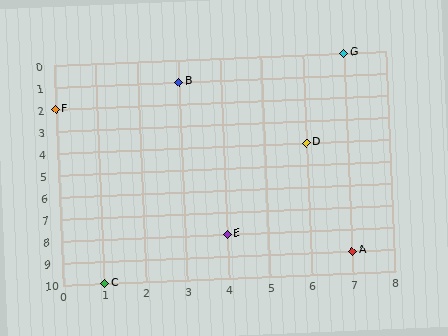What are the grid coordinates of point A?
Point A is at grid coordinates (7, 9).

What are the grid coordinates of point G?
Point G is at grid coordinates (7, 0).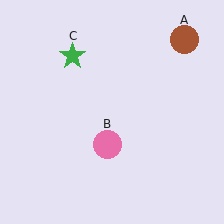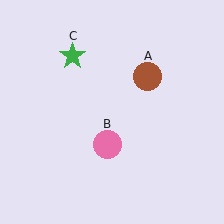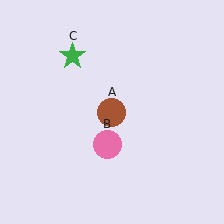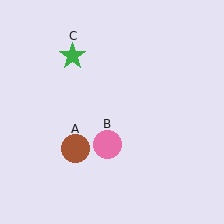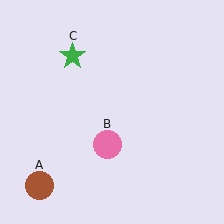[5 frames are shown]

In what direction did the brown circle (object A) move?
The brown circle (object A) moved down and to the left.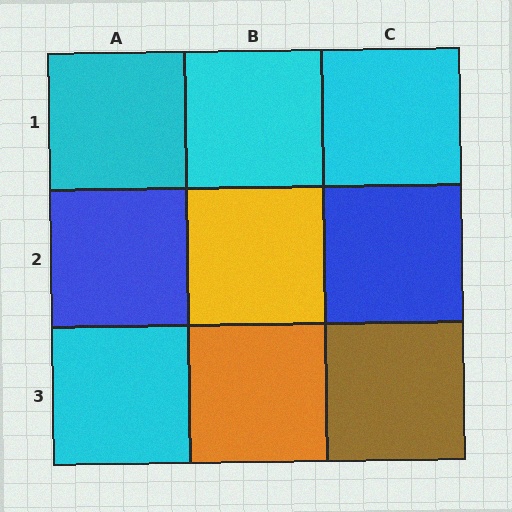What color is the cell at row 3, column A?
Cyan.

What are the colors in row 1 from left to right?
Cyan, cyan, cyan.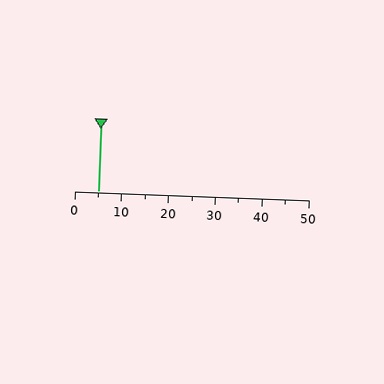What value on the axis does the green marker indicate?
The marker indicates approximately 5.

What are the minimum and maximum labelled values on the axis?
The axis runs from 0 to 50.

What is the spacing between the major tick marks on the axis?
The major ticks are spaced 10 apart.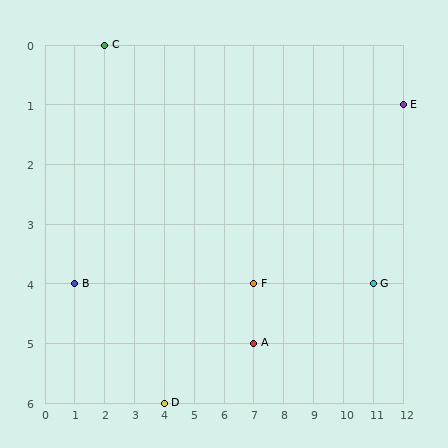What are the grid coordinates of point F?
Point F is at grid coordinates (7, 4).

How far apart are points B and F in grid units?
Points B and F are 6 columns apart.